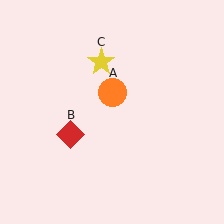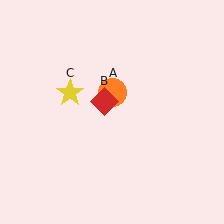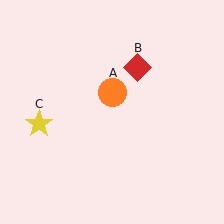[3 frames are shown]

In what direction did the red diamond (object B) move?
The red diamond (object B) moved up and to the right.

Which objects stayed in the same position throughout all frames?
Orange circle (object A) remained stationary.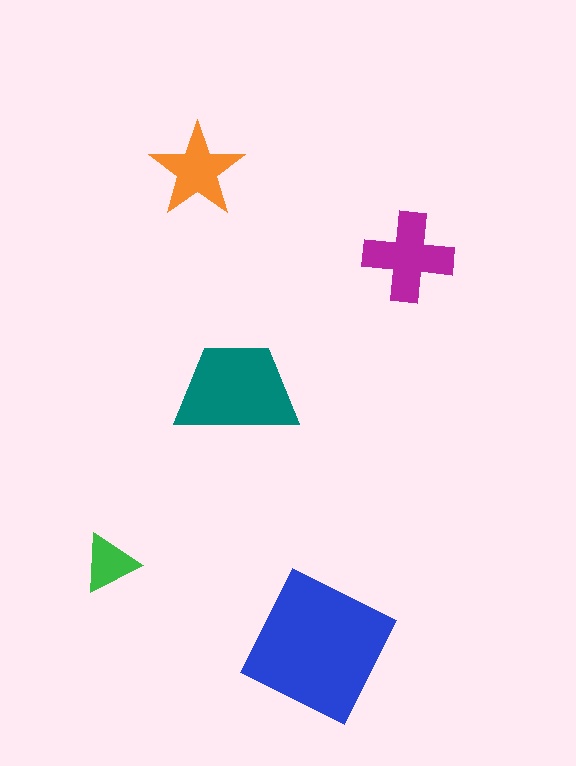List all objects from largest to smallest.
The blue square, the teal trapezoid, the magenta cross, the orange star, the green triangle.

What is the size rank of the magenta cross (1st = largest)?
3rd.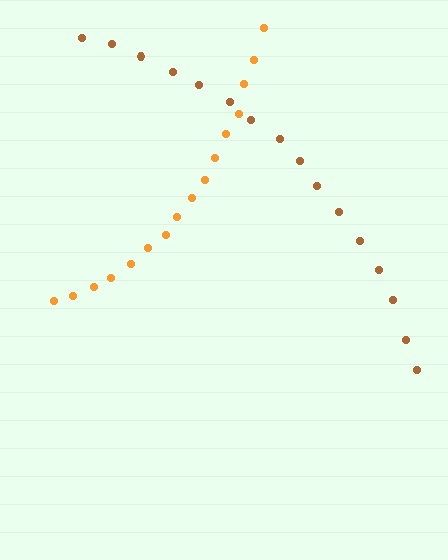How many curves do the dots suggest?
There are 2 distinct paths.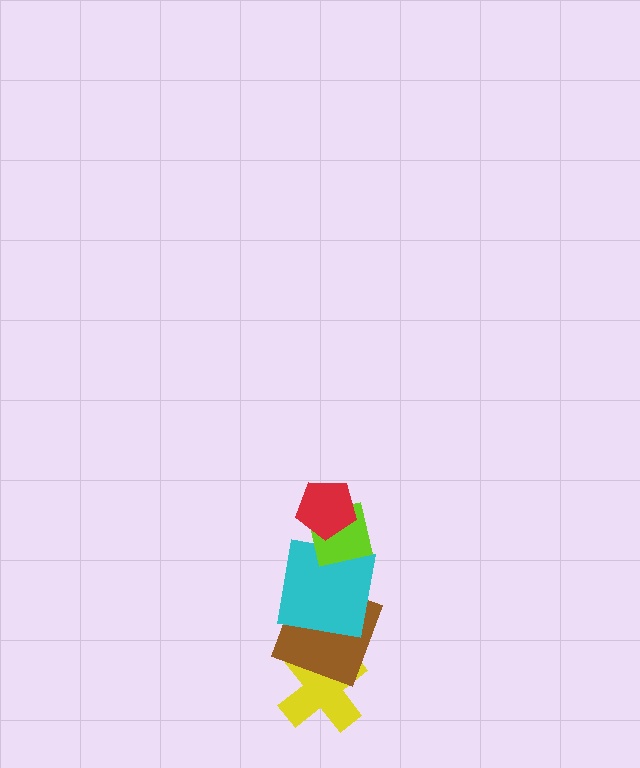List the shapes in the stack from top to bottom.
From top to bottom: the red pentagon, the lime square, the cyan square, the brown square, the yellow cross.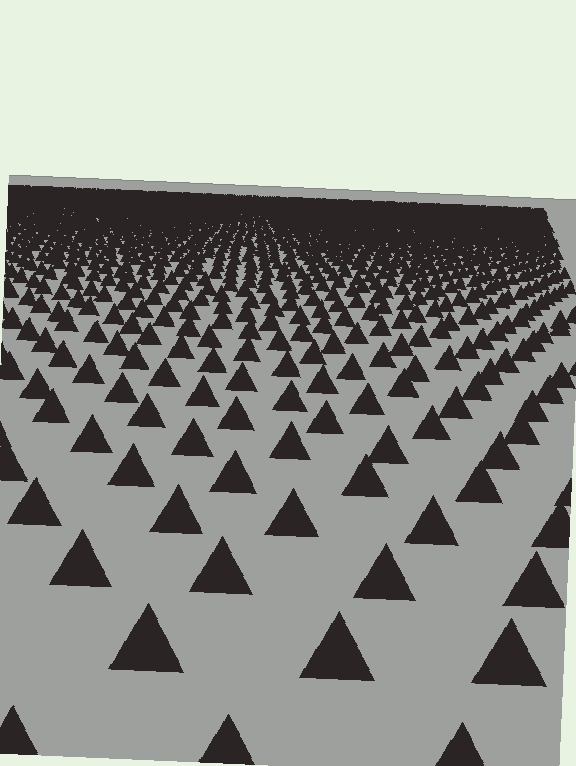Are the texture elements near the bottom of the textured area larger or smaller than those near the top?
Larger. Near the bottom, elements are closer to the viewer and appear at a bigger on-screen size.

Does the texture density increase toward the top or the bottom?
Density increases toward the top.